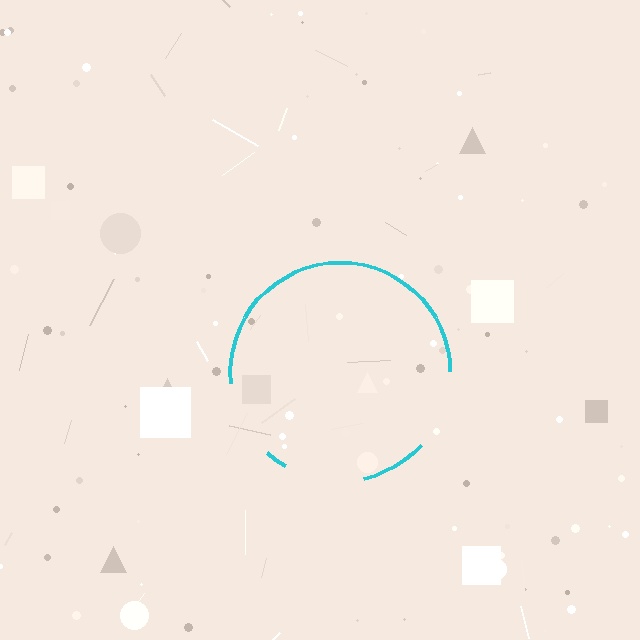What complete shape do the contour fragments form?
The contour fragments form a circle.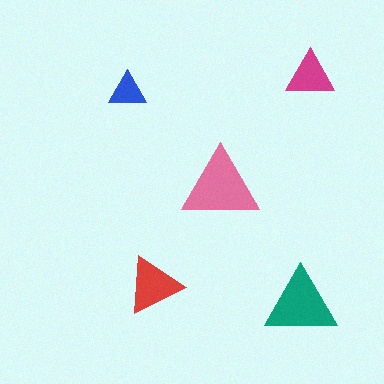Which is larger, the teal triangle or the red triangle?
The teal one.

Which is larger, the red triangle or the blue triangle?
The red one.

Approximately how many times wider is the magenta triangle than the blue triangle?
About 1.5 times wider.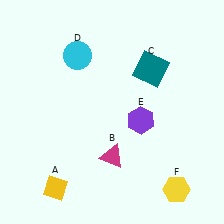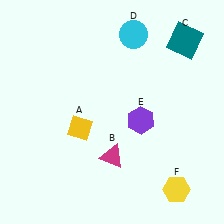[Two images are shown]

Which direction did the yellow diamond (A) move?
The yellow diamond (A) moved up.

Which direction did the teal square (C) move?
The teal square (C) moved right.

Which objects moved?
The objects that moved are: the yellow diamond (A), the teal square (C), the cyan circle (D).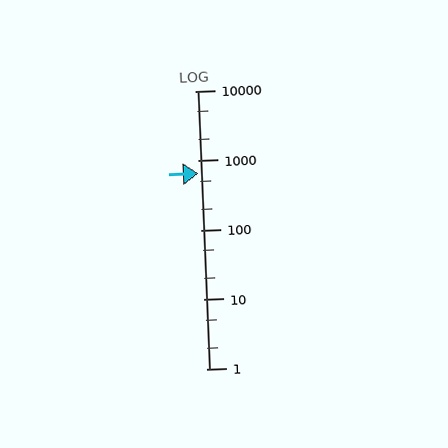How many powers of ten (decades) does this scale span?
The scale spans 4 decades, from 1 to 10000.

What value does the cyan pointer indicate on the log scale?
The pointer indicates approximately 650.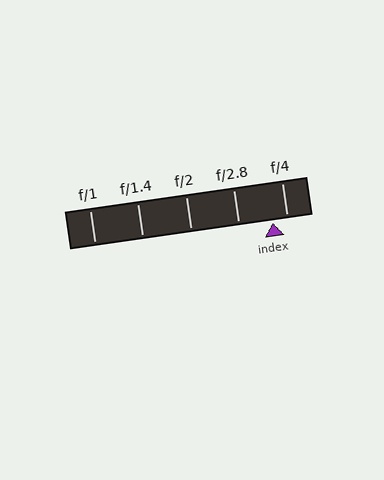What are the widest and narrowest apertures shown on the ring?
The widest aperture shown is f/1 and the narrowest is f/4.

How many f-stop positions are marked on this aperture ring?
There are 5 f-stop positions marked.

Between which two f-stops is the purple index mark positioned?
The index mark is between f/2.8 and f/4.